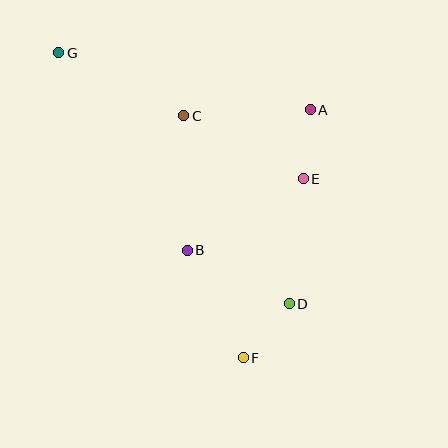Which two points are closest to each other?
Points A and E are closest to each other.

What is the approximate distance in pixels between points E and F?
The distance between E and F is approximately 189 pixels.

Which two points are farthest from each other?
Points F and G are farthest from each other.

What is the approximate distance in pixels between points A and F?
The distance between A and F is approximately 257 pixels.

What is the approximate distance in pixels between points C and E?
The distance between C and E is approximately 135 pixels.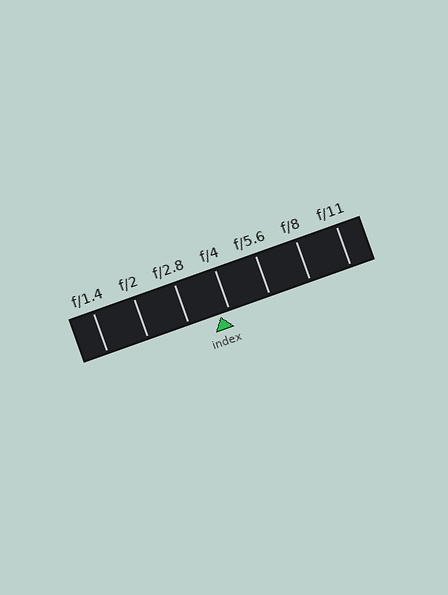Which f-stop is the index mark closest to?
The index mark is closest to f/4.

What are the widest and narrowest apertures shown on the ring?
The widest aperture shown is f/1.4 and the narrowest is f/11.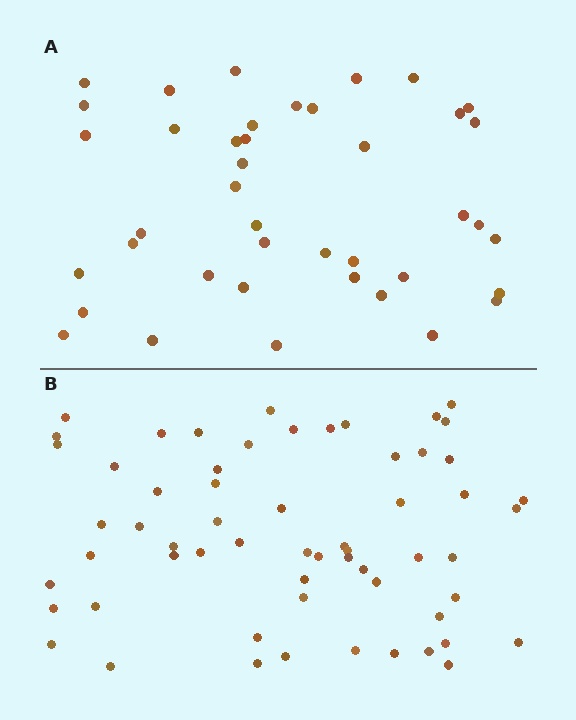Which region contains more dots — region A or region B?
Region B (the bottom region) has more dots.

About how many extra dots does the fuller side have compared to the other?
Region B has approximately 20 more dots than region A.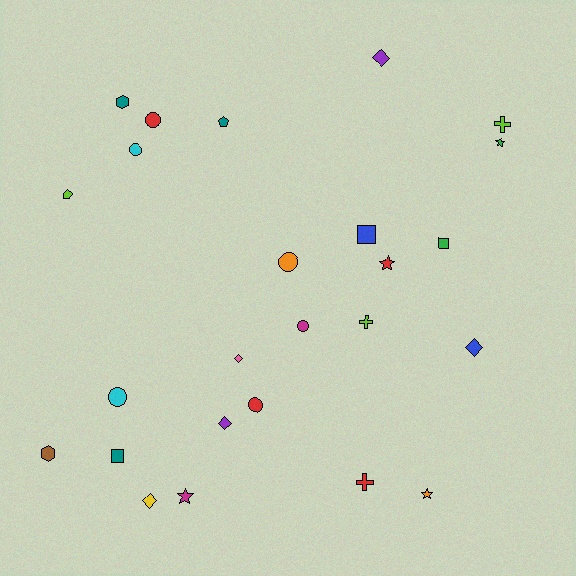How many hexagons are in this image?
There are 2 hexagons.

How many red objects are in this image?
There are 4 red objects.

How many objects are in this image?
There are 25 objects.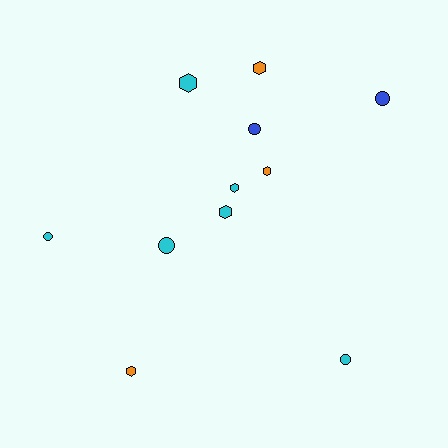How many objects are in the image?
There are 11 objects.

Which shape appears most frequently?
Hexagon, with 6 objects.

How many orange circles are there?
There are no orange circles.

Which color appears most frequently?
Cyan, with 6 objects.